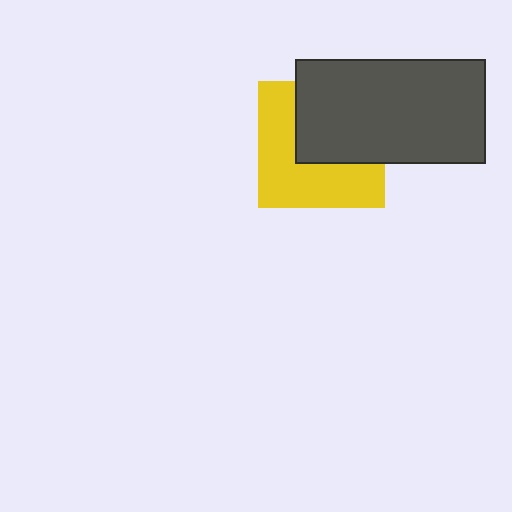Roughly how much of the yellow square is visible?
About half of it is visible (roughly 54%).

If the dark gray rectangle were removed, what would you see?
You would see the complete yellow square.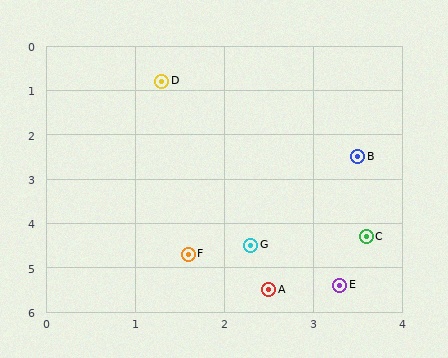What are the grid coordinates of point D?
Point D is at approximately (1.3, 0.8).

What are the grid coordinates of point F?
Point F is at approximately (1.6, 4.7).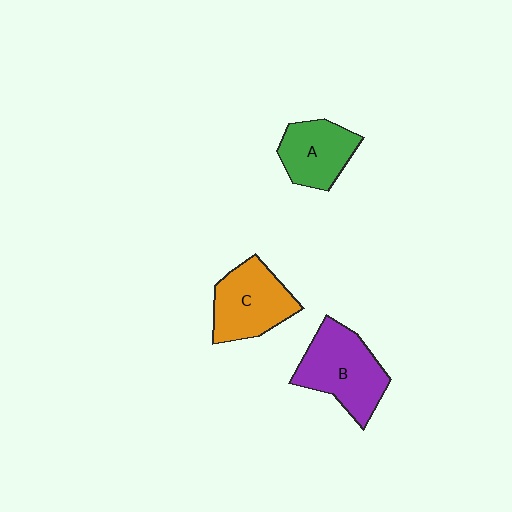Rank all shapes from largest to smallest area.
From largest to smallest: B (purple), C (orange), A (green).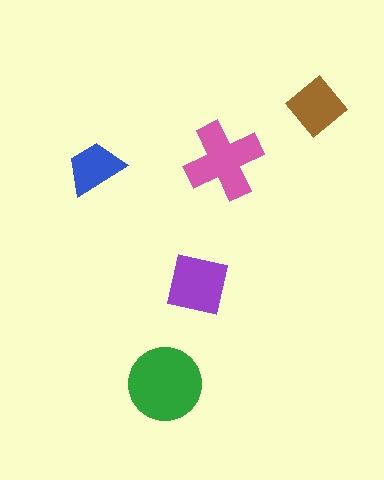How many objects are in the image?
There are 5 objects in the image.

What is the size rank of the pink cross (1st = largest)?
2nd.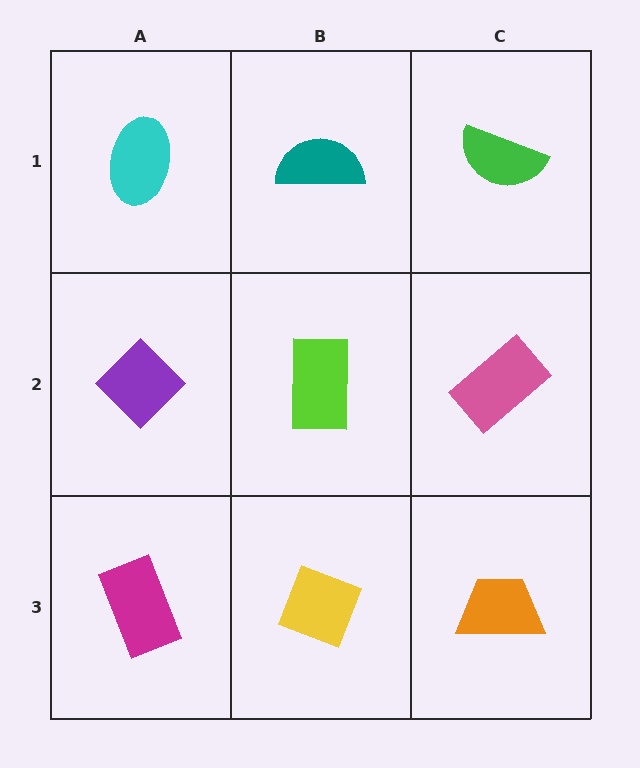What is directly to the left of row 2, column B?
A purple diamond.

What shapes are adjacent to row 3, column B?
A lime rectangle (row 2, column B), a magenta rectangle (row 3, column A), an orange trapezoid (row 3, column C).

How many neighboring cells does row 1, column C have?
2.